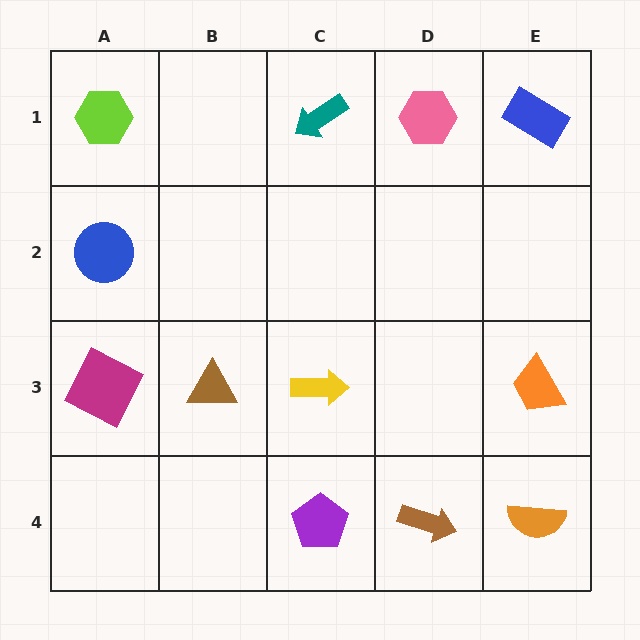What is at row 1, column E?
A blue rectangle.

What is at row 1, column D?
A pink hexagon.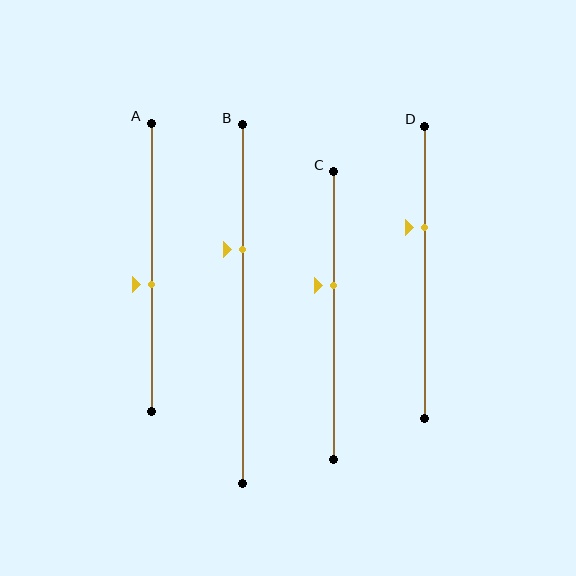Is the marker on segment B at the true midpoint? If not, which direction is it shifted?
No, the marker on segment B is shifted upward by about 15% of the segment length.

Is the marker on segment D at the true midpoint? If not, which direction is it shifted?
No, the marker on segment D is shifted upward by about 15% of the segment length.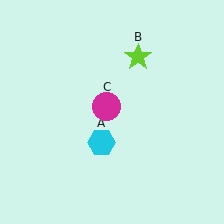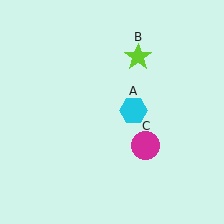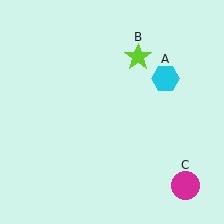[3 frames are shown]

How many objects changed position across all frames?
2 objects changed position: cyan hexagon (object A), magenta circle (object C).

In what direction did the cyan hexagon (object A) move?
The cyan hexagon (object A) moved up and to the right.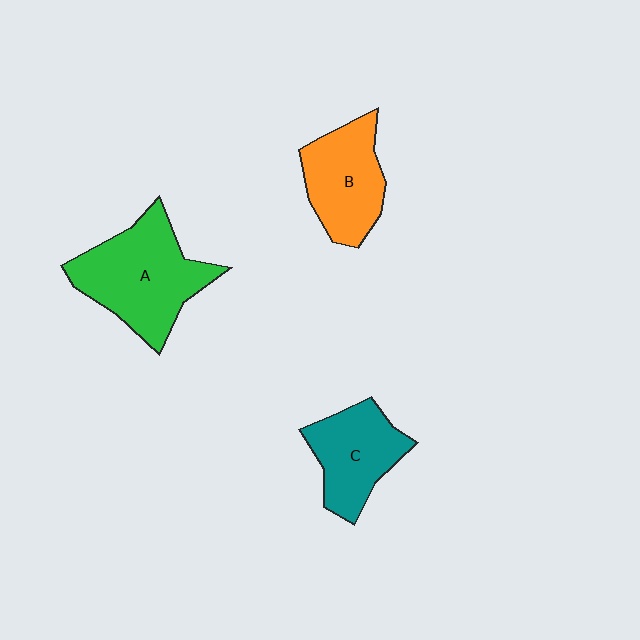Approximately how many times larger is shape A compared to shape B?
Approximately 1.4 times.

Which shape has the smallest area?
Shape C (teal).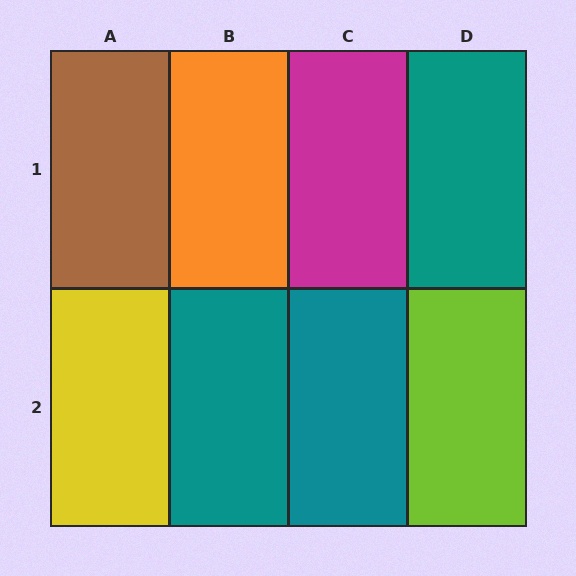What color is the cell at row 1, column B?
Orange.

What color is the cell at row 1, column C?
Magenta.